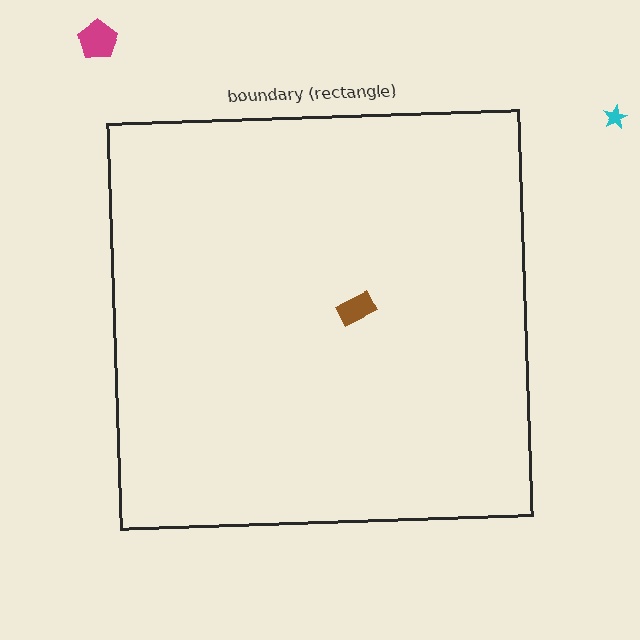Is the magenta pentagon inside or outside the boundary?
Outside.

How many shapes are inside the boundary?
1 inside, 2 outside.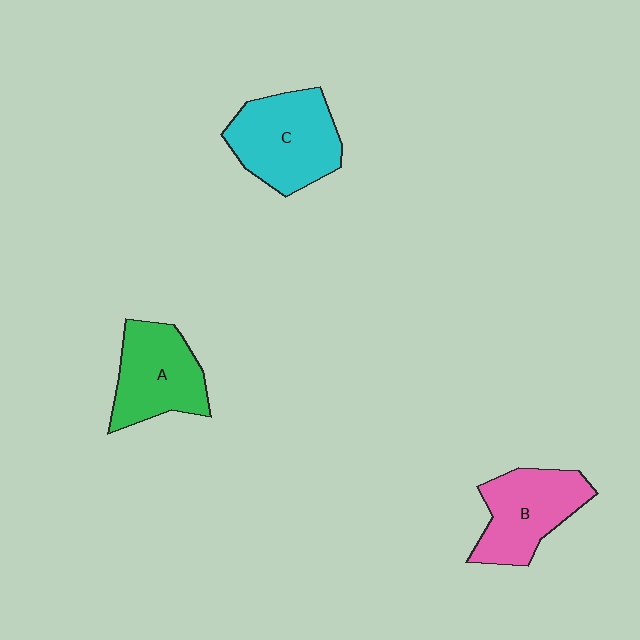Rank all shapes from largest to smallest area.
From largest to smallest: C (cyan), B (pink), A (green).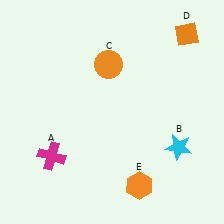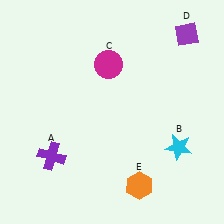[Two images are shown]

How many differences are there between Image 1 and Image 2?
There are 3 differences between the two images.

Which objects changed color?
A changed from magenta to purple. C changed from orange to magenta. D changed from orange to purple.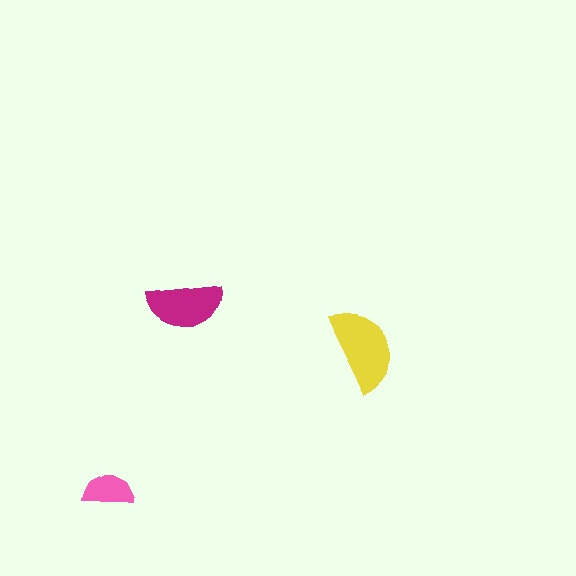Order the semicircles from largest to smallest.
the yellow one, the magenta one, the pink one.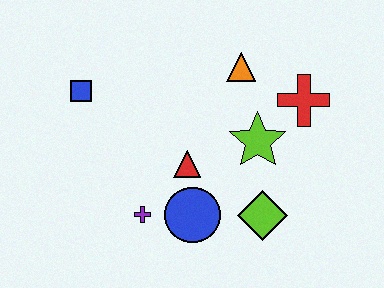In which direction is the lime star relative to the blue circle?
The lime star is above the blue circle.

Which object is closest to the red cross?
The lime star is closest to the red cross.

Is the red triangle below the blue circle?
No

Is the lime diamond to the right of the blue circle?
Yes